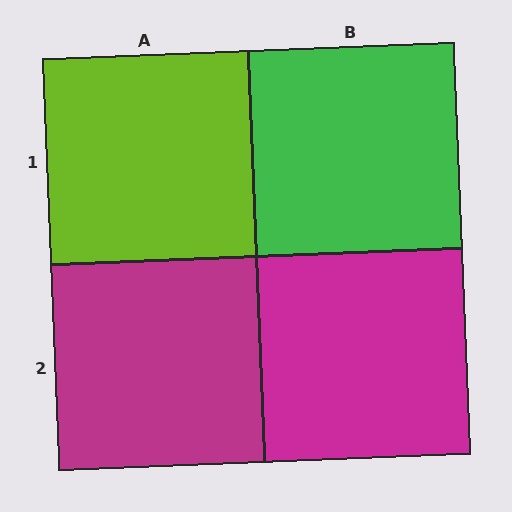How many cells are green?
1 cell is green.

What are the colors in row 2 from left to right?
Magenta, magenta.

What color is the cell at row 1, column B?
Green.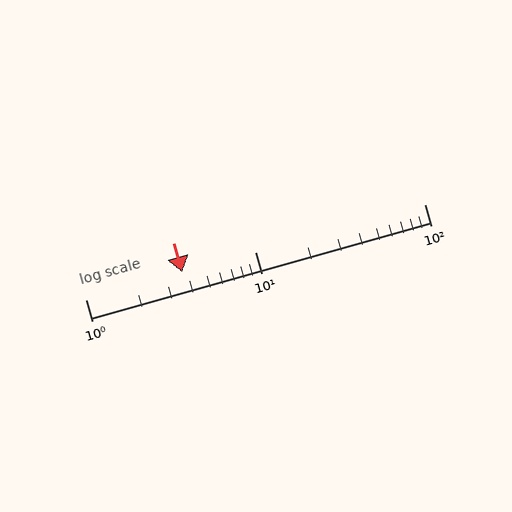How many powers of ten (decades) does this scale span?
The scale spans 2 decades, from 1 to 100.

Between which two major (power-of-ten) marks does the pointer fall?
The pointer is between 1 and 10.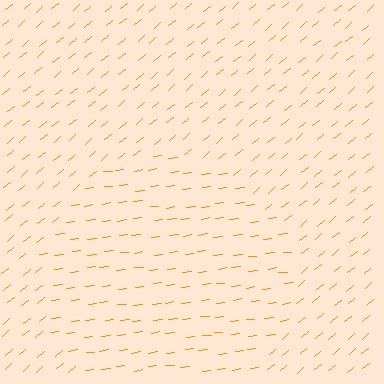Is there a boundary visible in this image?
Yes, there is a texture boundary formed by a change in line orientation.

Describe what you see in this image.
The image is filled with small orange line segments. A circle region in the image has lines oriented differently from the surrounding lines, creating a visible texture boundary.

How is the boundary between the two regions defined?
The boundary is defined purely by a change in line orientation (approximately 33 degrees difference). All lines are the same color and thickness.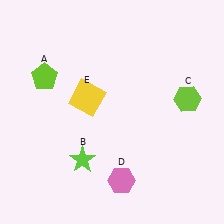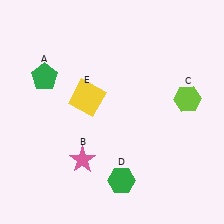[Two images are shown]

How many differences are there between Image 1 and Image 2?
There are 3 differences between the two images.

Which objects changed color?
A changed from lime to green. B changed from lime to pink. D changed from pink to green.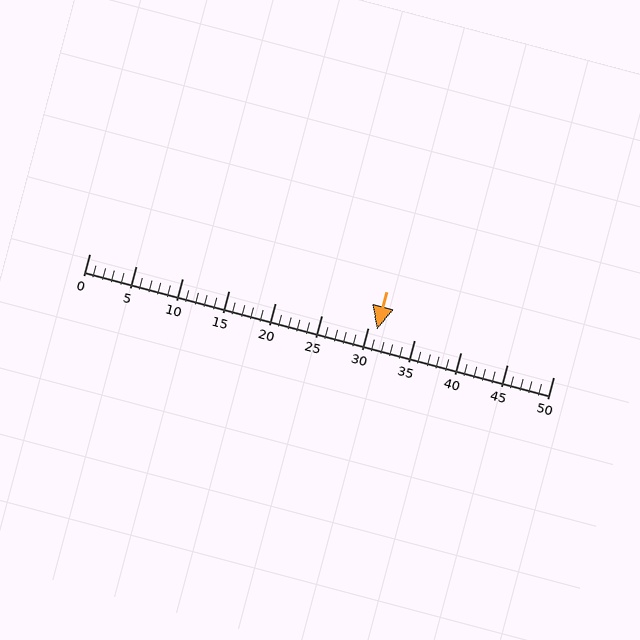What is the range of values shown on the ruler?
The ruler shows values from 0 to 50.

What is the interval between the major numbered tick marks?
The major tick marks are spaced 5 units apart.